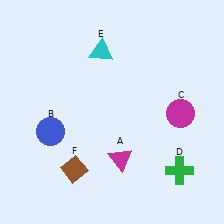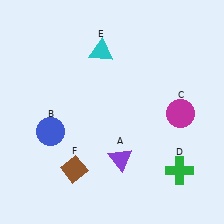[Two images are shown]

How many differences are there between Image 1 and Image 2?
There is 1 difference between the two images.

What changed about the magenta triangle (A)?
In Image 1, A is magenta. In Image 2, it changed to purple.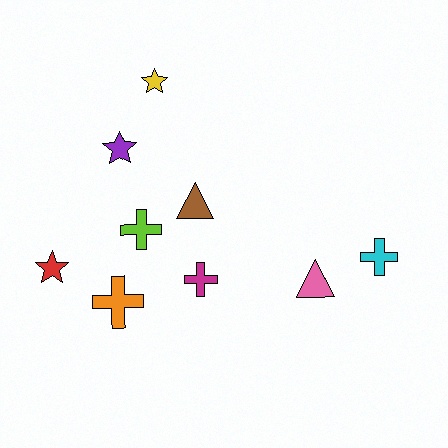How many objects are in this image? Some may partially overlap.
There are 9 objects.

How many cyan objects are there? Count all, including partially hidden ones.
There is 1 cyan object.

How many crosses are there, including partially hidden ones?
There are 4 crosses.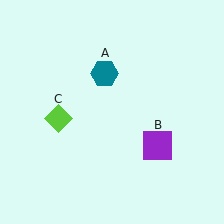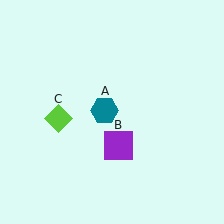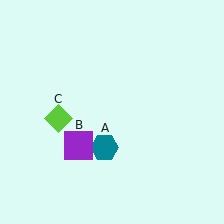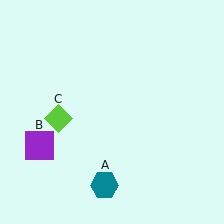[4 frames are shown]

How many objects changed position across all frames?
2 objects changed position: teal hexagon (object A), purple square (object B).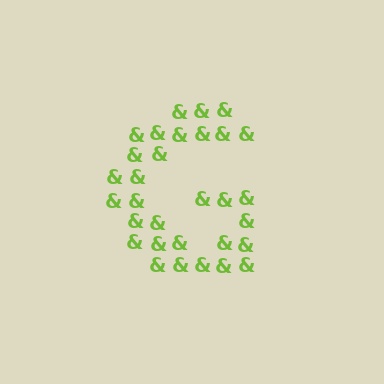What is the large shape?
The large shape is the letter G.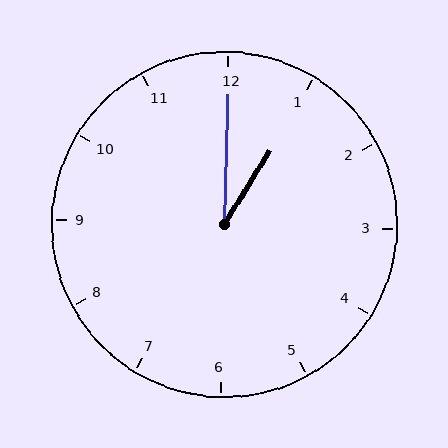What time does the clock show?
1:00.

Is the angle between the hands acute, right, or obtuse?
It is acute.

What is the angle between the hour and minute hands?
Approximately 30 degrees.